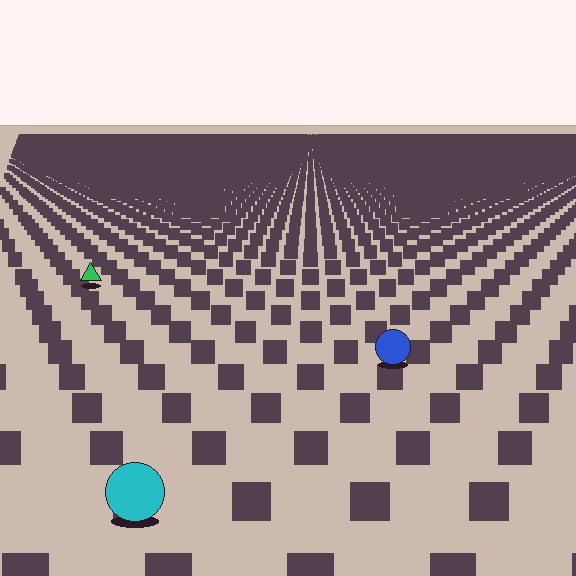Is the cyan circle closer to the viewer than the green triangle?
Yes. The cyan circle is closer — you can tell from the texture gradient: the ground texture is coarser near it.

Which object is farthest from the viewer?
The green triangle is farthest from the viewer. It appears smaller and the ground texture around it is denser.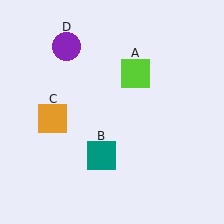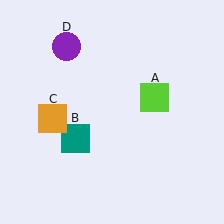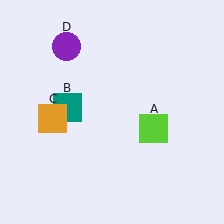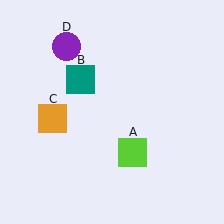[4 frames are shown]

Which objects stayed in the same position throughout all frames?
Orange square (object C) and purple circle (object D) remained stationary.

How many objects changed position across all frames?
2 objects changed position: lime square (object A), teal square (object B).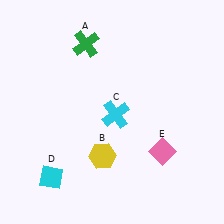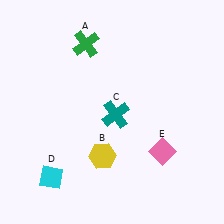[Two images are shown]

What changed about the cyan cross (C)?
In Image 1, C is cyan. In Image 2, it changed to teal.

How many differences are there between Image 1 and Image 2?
There is 1 difference between the two images.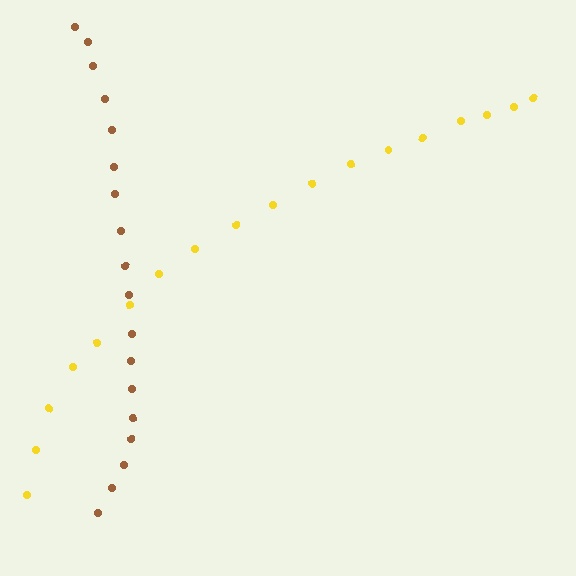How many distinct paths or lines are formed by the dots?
There are 2 distinct paths.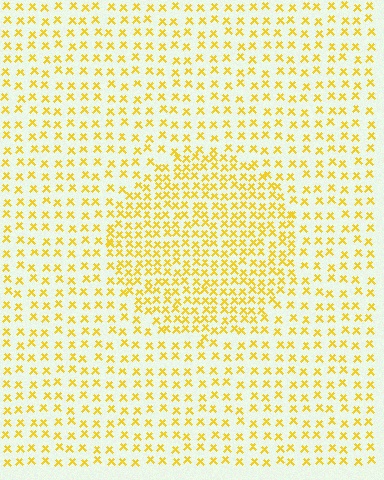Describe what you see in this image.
The image contains small yellow elements arranged at two different densities. A circle-shaped region is visible where the elements are more densely packed than the surrounding area.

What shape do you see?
I see a circle.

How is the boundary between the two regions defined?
The boundary is defined by a change in element density (approximately 1.9x ratio). All elements are the same color, size, and shape.